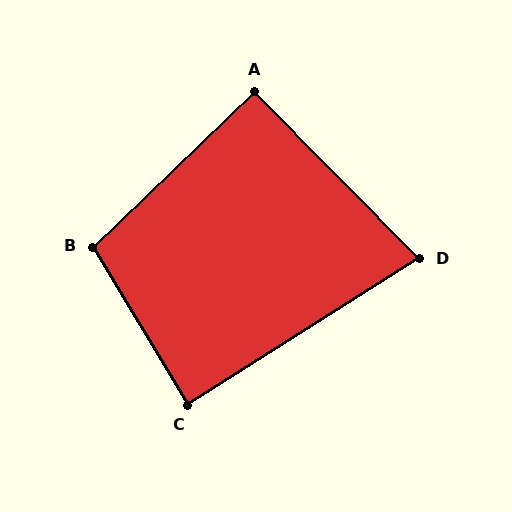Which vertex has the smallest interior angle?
D, at approximately 77 degrees.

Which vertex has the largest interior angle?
B, at approximately 103 degrees.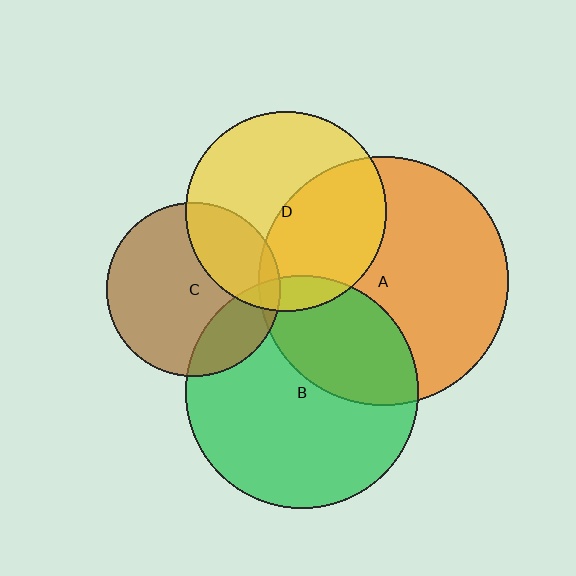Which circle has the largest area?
Circle A (orange).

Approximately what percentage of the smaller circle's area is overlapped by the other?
Approximately 35%.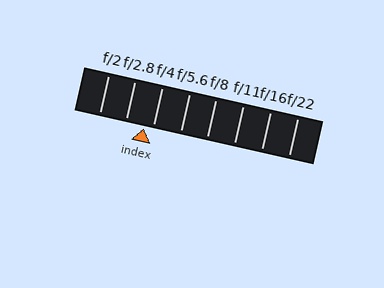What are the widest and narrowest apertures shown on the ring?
The widest aperture shown is f/2 and the narrowest is f/22.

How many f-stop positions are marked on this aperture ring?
There are 8 f-stop positions marked.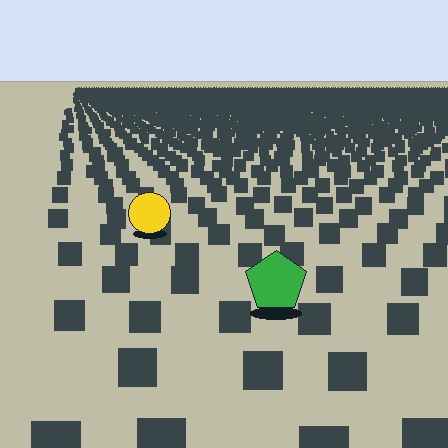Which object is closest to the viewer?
The green pentagon is closest. The texture marks near it are larger and more spread out.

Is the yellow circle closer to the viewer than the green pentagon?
No. The green pentagon is closer — you can tell from the texture gradient: the ground texture is coarser near it.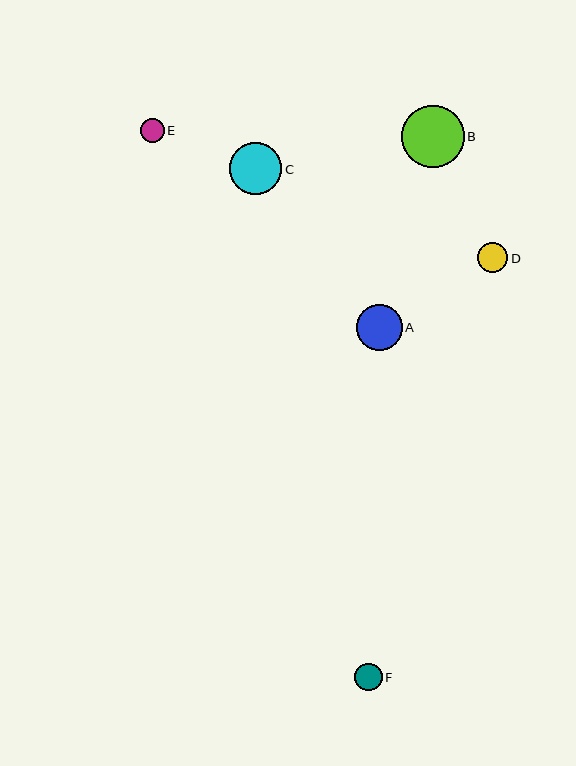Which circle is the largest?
Circle B is the largest with a size of approximately 62 pixels.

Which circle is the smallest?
Circle E is the smallest with a size of approximately 24 pixels.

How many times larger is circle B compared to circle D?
Circle B is approximately 2.0 times the size of circle D.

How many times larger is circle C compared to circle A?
Circle C is approximately 1.1 times the size of circle A.